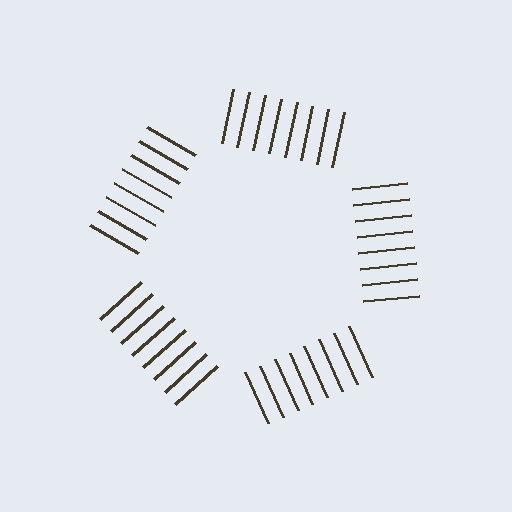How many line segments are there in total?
40 — 8 along each of the 5 edges.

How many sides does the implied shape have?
5 sides — the line-ends trace a pentagon.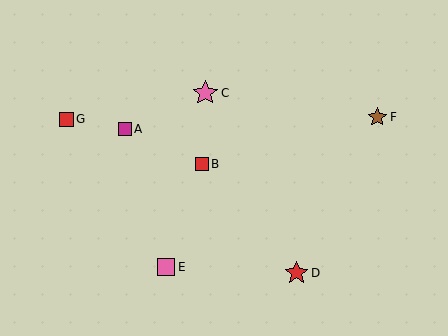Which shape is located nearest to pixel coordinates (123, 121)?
The magenta square (labeled A) at (125, 129) is nearest to that location.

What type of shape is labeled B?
Shape B is a red square.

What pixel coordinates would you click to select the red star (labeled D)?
Click at (297, 273) to select the red star D.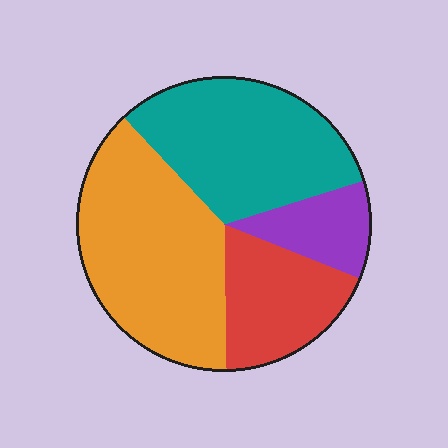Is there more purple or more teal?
Teal.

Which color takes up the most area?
Orange, at roughly 40%.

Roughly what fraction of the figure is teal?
Teal takes up between a sixth and a third of the figure.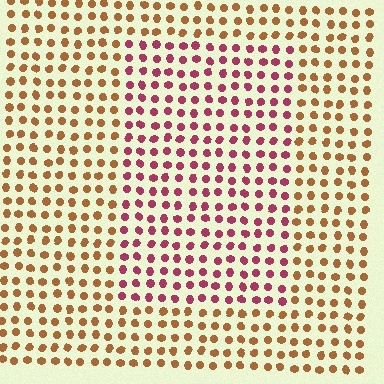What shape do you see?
I see a rectangle.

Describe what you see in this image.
The image is filled with small brown elements in a uniform arrangement. A rectangle-shaped region is visible where the elements are tinted to a slightly different hue, forming a subtle color boundary.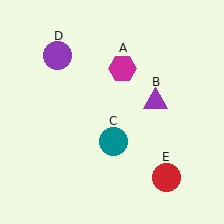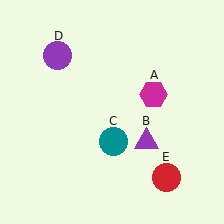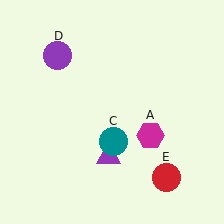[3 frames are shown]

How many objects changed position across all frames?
2 objects changed position: magenta hexagon (object A), purple triangle (object B).